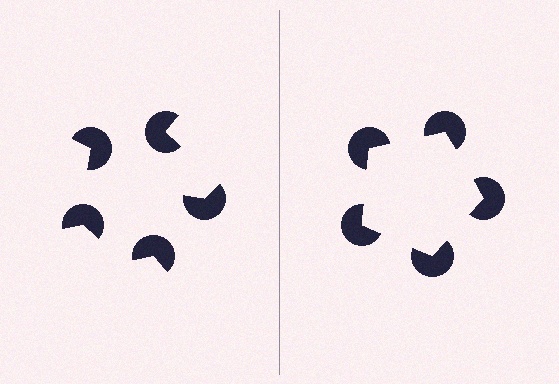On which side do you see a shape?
An illusory pentagon appears on the right side. On the left side the wedge cuts are rotated, so no coherent shape forms.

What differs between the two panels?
The pac-man discs are positioned identically on both sides; only the wedge orientations differ. On the right they align to a pentagon; on the left they are misaligned.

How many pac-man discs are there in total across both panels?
10 — 5 on each side.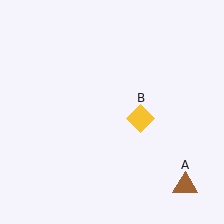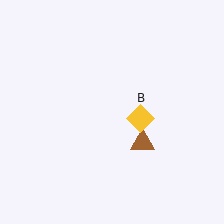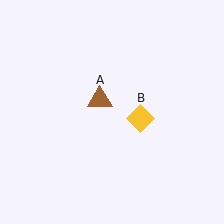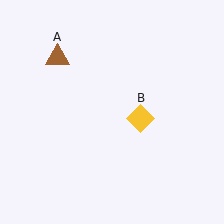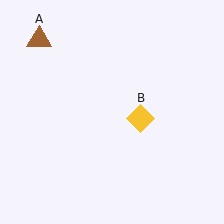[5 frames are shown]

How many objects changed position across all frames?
1 object changed position: brown triangle (object A).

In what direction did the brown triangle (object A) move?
The brown triangle (object A) moved up and to the left.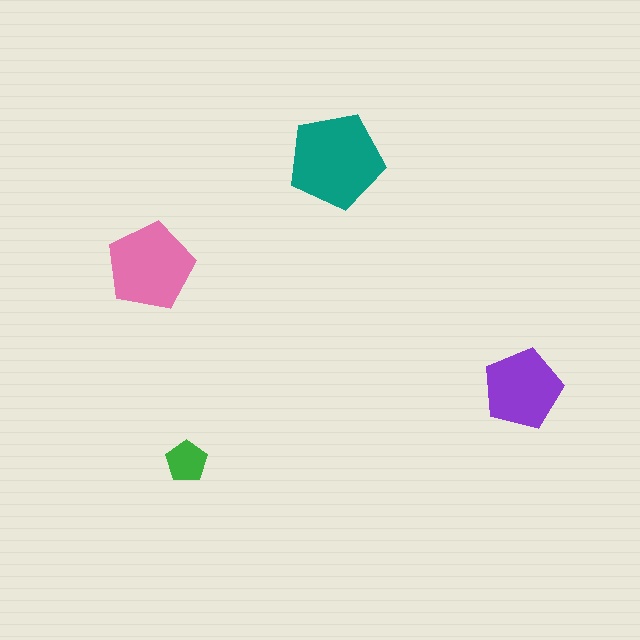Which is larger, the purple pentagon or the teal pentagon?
The teal one.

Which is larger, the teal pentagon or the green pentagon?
The teal one.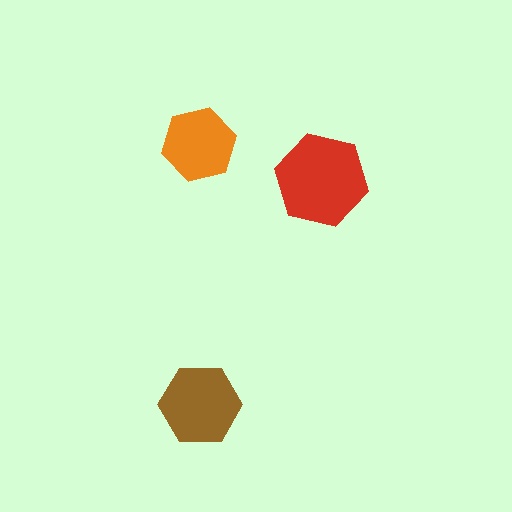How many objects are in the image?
There are 3 objects in the image.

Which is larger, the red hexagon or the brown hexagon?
The red one.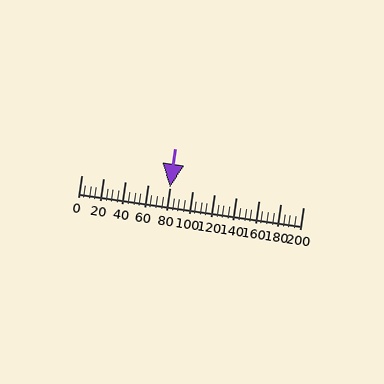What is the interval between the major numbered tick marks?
The major tick marks are spaced 20 units apart.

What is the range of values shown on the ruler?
The ruler shows values from 0 to 200.